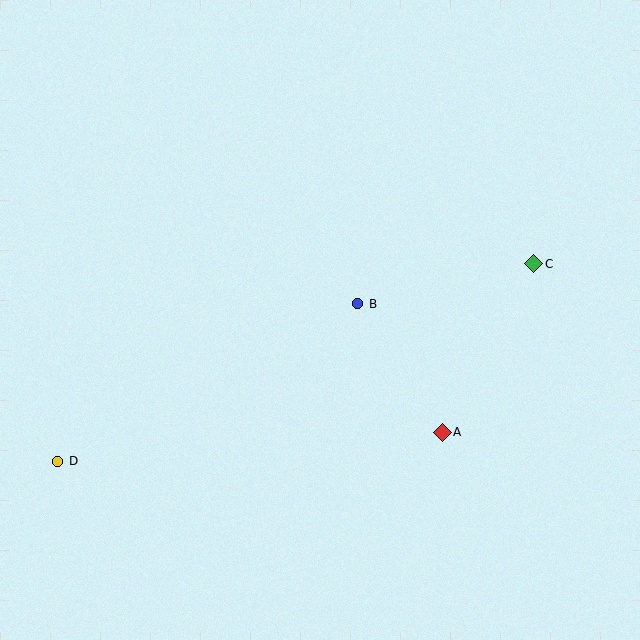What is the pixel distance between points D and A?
The distance between D and A is 386 pixels.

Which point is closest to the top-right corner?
Point C is closest to the top-right corner.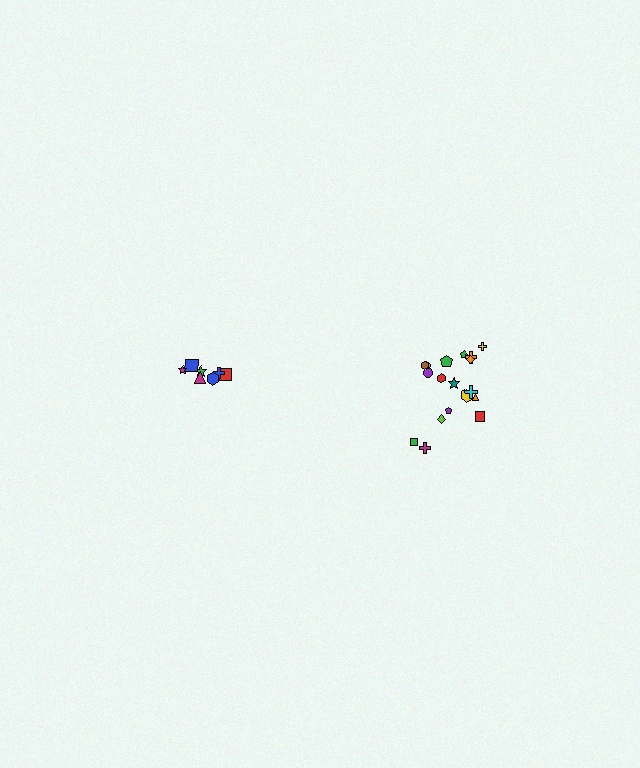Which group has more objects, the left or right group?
The right group.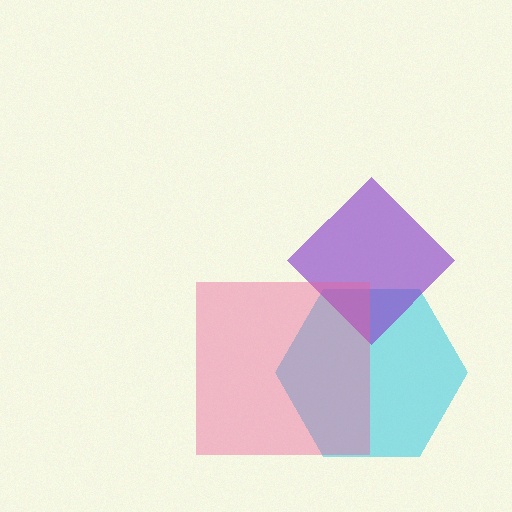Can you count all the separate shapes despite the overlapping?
Yes, there are 3 separate shapes.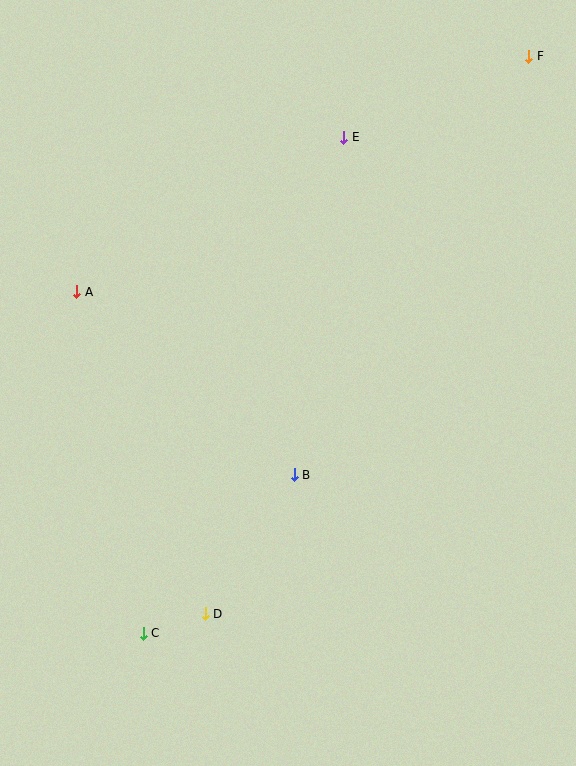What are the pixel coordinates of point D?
Point D is at (205, 614).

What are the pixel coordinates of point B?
Point B is at (295, 475).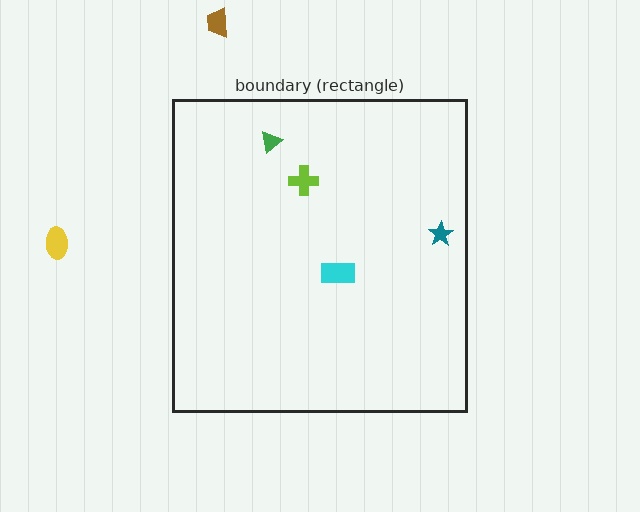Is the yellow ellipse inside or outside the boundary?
Outside.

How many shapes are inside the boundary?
4 inside, 2 outside.